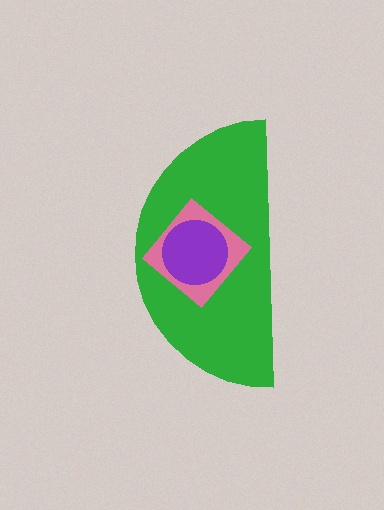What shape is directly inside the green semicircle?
The pink diamond.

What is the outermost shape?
The green semicircle.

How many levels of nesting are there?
3.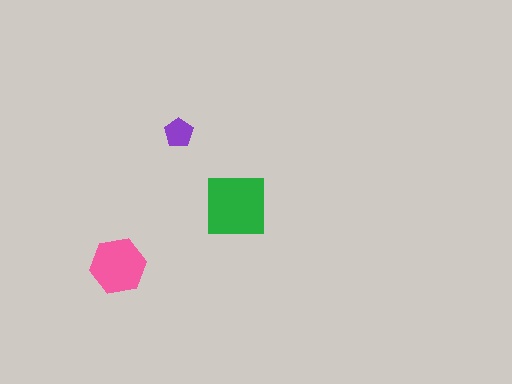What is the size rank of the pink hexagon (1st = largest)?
2nd.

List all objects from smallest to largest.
The purple pentagon, the pink hexagon, the green square.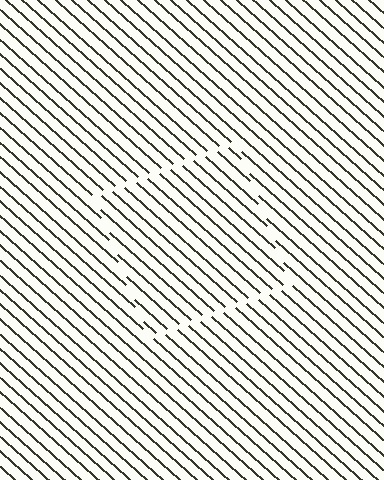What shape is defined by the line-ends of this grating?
An illusory square. The interior of the shape contains the same grating, shifted by half a period — the contour is defined by the phase discontinuity where line-ends from the inner and outer gratings abut.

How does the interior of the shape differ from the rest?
The interior of the shape contains the same grating, shifted by half a period — the contour is defined by the phase discontinuity where line-ends from the inner and outer gratings abut.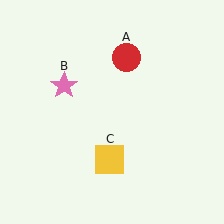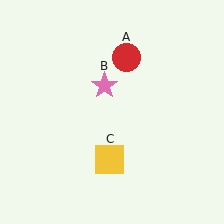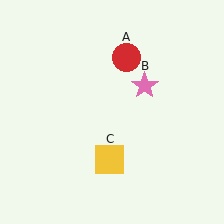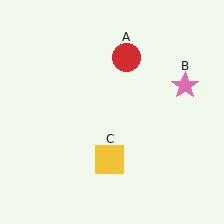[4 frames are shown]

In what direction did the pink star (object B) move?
The pink star (object B) moved right.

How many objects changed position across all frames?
1 object changed position: pink star (object B).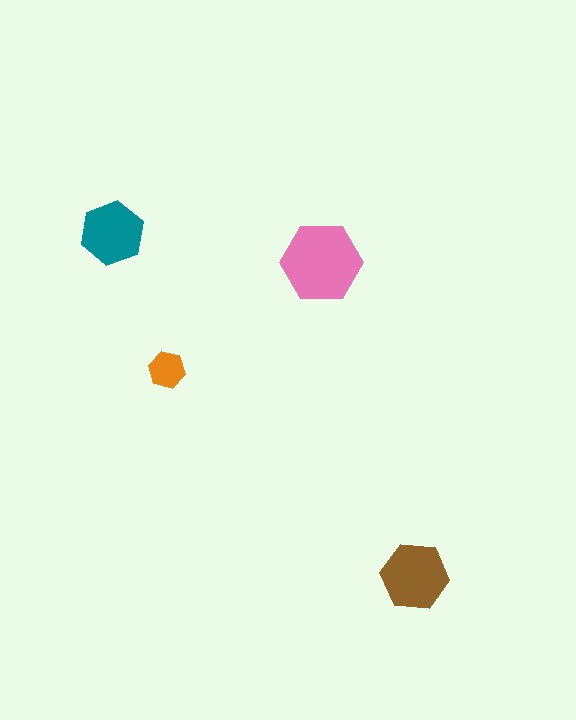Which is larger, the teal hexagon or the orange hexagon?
The teal one.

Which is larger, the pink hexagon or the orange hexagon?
The pink one.